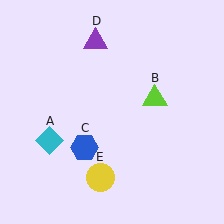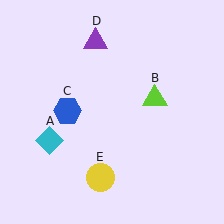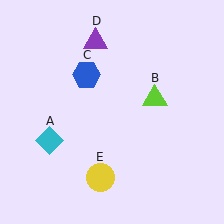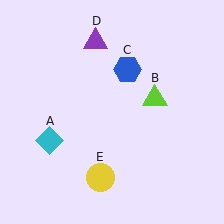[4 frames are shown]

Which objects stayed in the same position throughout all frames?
Cyan diamond (object A) and lime triangle (object B) and purple triangle (object D) and yellow circle (object E) remained stationary.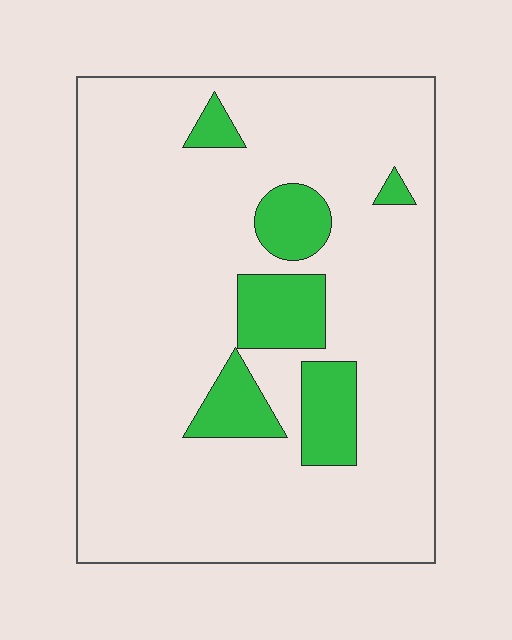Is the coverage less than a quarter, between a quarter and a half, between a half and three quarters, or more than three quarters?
Less than a quarter.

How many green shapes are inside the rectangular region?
6.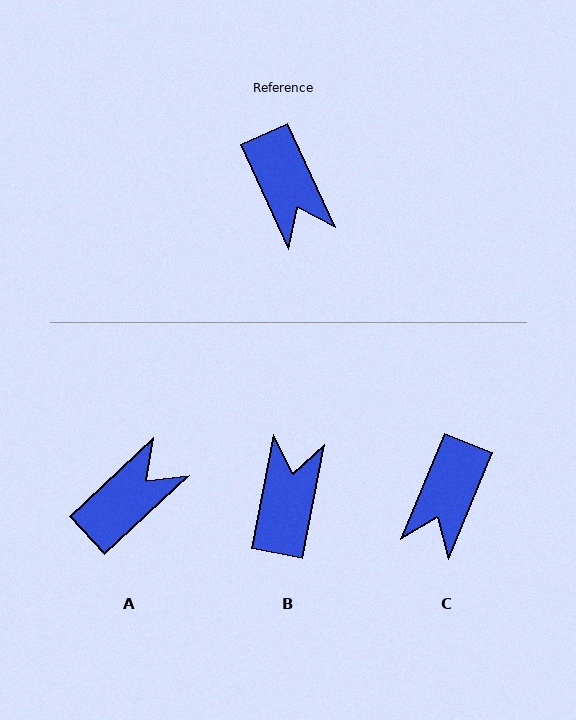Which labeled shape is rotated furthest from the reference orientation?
B, about 144 degrees away.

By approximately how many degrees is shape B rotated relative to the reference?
Approximately 144 degrees counter-clockwise.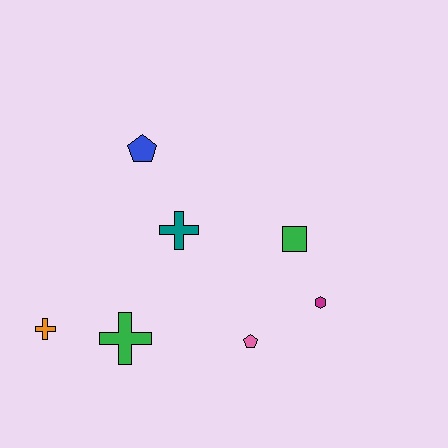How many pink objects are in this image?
There is 1 pink object.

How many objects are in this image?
There are 7 objects.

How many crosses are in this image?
There are 3 crosses.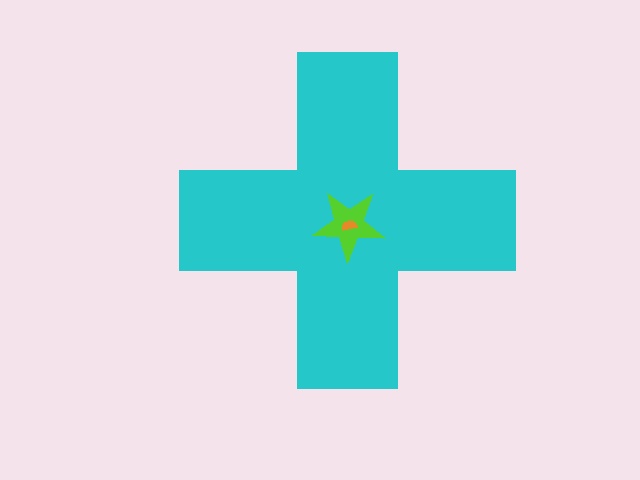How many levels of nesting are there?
3.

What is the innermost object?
The orange semicircle.